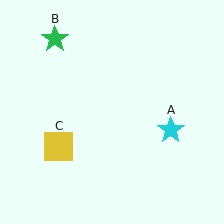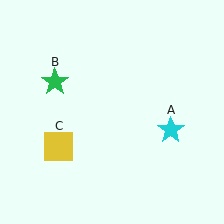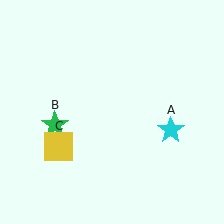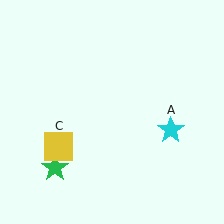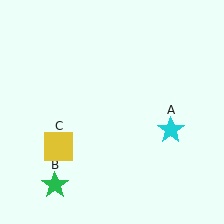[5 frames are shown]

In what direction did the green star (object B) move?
The green star (object B) moved down.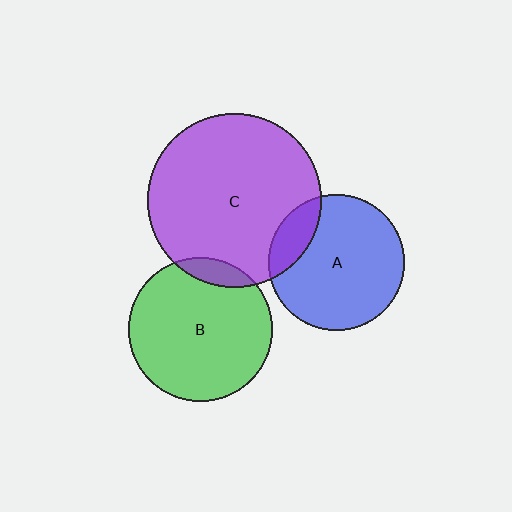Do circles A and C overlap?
Yes.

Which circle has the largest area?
Circle C (purple).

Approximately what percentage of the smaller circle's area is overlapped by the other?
Approximately 15%.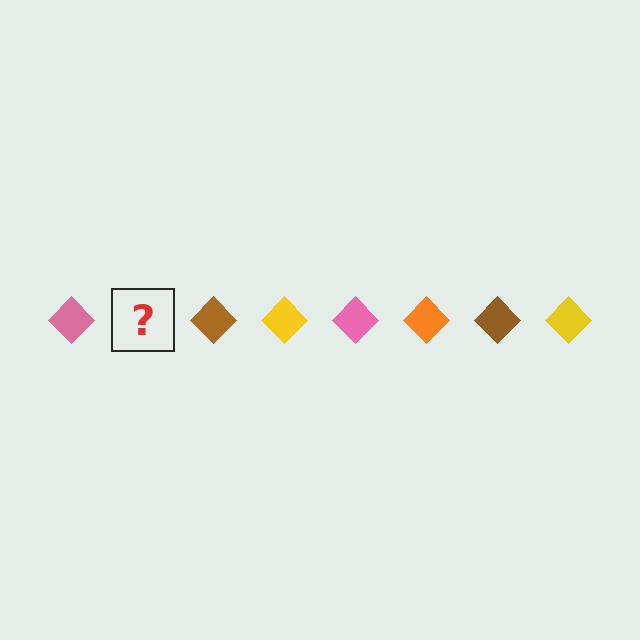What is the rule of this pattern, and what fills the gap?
The rule is that the pattern cycles through pink, orange, brown, yellow diamonds. The gap should be filled with an orange diamond.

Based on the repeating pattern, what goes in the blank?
The blank should be an orange diamond.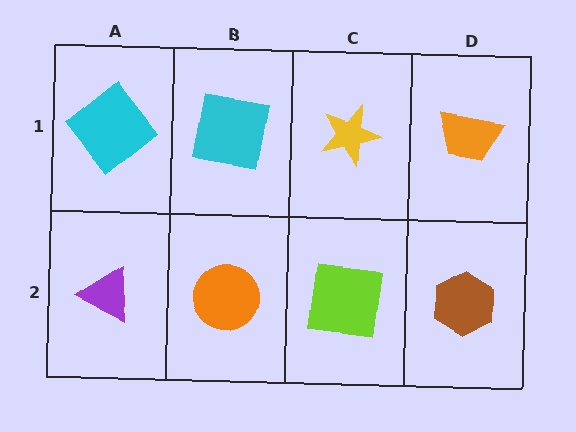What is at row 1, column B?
A cyan square.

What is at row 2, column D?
A brown hexagon.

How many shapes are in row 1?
4 shapes.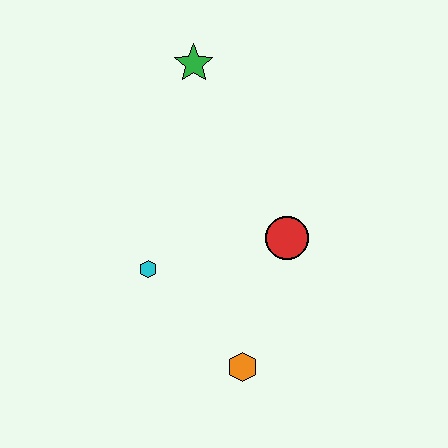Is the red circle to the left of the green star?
No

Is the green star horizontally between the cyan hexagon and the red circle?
Yes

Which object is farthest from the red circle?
The green star is farthest from the red circle.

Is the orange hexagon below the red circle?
Yes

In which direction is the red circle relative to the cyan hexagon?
The red circle is to the right of the cyan hexagon.